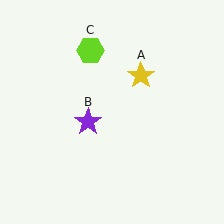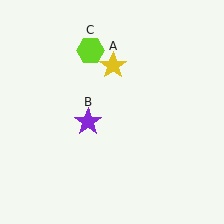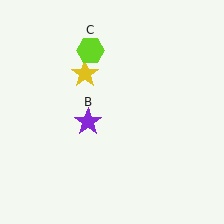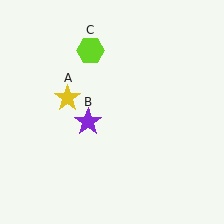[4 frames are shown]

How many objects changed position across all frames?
1 object changed position: yellow star (object A).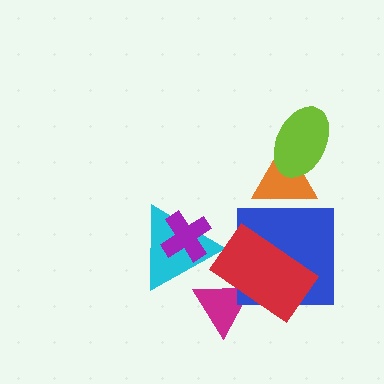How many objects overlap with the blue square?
2 objects overlap with the blue square.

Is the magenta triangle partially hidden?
Yes, it is partially covered by another shape.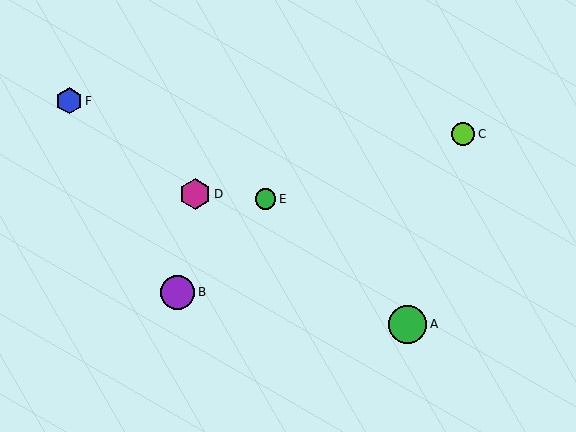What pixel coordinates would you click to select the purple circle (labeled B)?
Click at (178, 292) to select the purple circle B.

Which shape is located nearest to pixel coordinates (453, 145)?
The lime circle (labeled C) at (463, 134) is nearest to that location.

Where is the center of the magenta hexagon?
The center of the magenta hexagon is at (195, 194).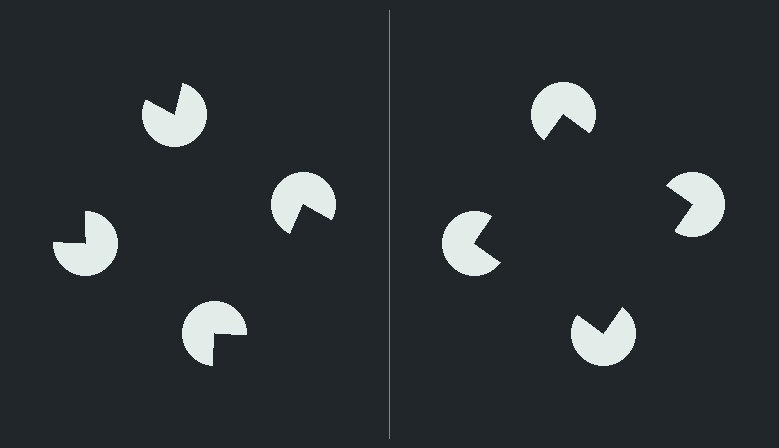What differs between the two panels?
The pac-man discs are positioned identically on both sides; only the wedge orientations differ. On the right they align to a square; on the left they are misaligned.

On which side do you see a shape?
An illusory square appears on the right side. On the left side the wedge cuts are rotated, so no coherent shape forms.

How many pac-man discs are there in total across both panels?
8 — 4 on each side.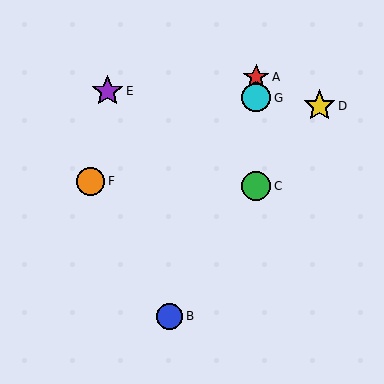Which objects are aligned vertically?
Objects A, C, G are aligned vertically.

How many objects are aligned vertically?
3 objects (A, C, G) are aligned vertically.